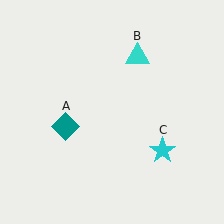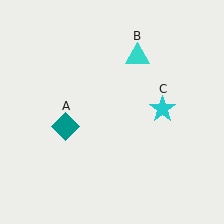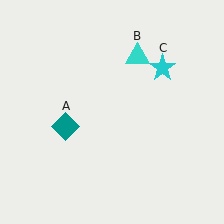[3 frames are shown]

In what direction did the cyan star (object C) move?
The cyan star (object C) moved up.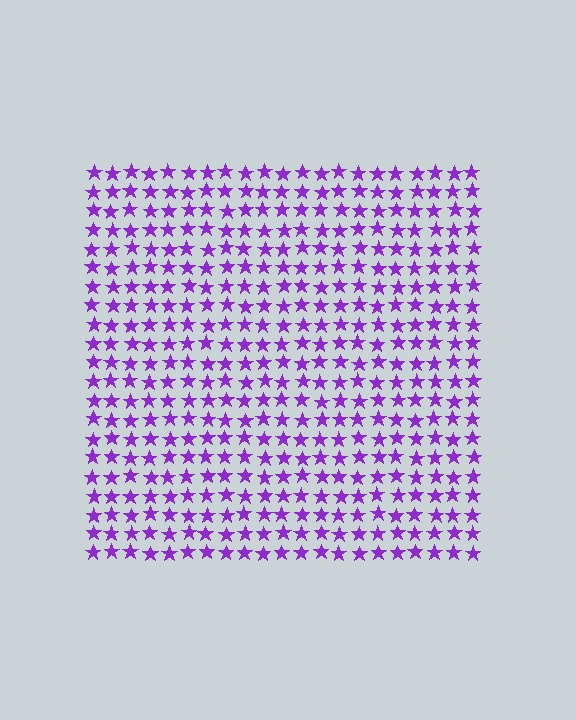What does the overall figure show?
The overall figure shows a square.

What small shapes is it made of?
It is made of small stars.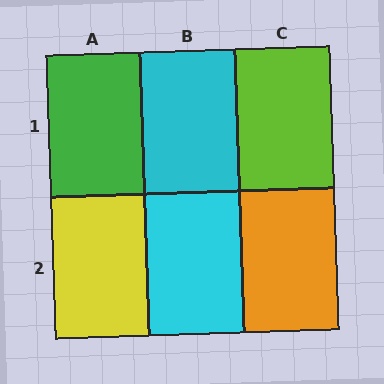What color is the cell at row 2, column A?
Yellow.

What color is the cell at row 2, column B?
Cyan.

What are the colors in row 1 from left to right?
Green, cyan, lime.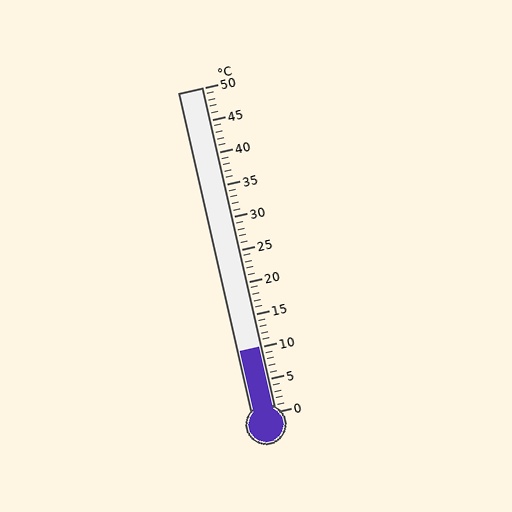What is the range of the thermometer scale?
The thermometer scale ranges from 0°C to 50°C.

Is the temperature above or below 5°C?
The temperature is above 5°C.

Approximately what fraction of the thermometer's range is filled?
The thermometer is filled to approximately 20% of its range.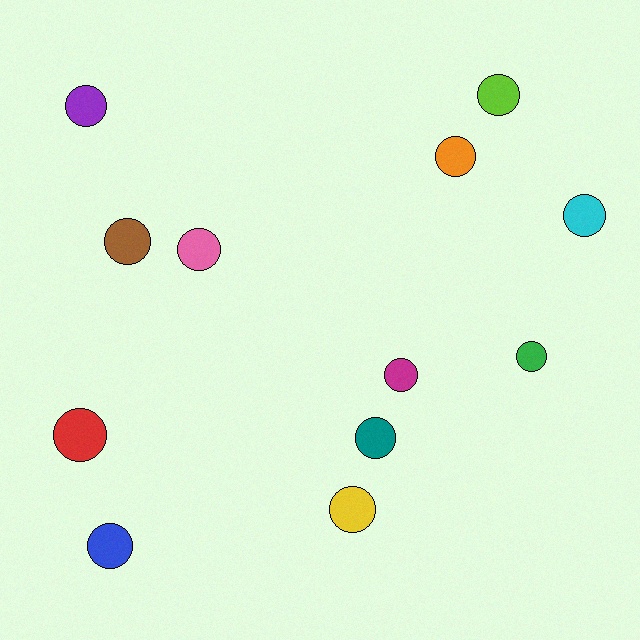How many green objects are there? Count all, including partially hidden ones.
There is 1 green object.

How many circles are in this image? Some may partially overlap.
There are 12 circles.